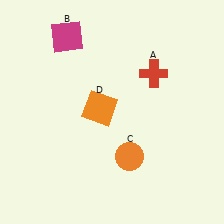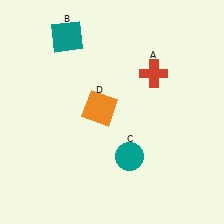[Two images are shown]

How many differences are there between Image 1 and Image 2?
There are 2 differences between the two images.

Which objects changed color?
B changed from magenta to teal. C changed from orange to teal.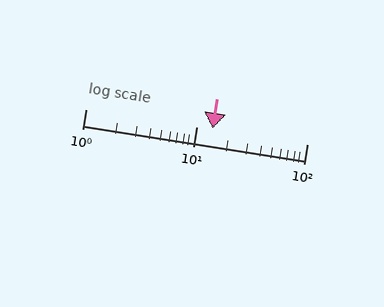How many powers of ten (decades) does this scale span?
The scale spans 2 decades, from 1 to 100.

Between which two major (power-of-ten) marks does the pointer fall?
The pointer is between 10 and 100.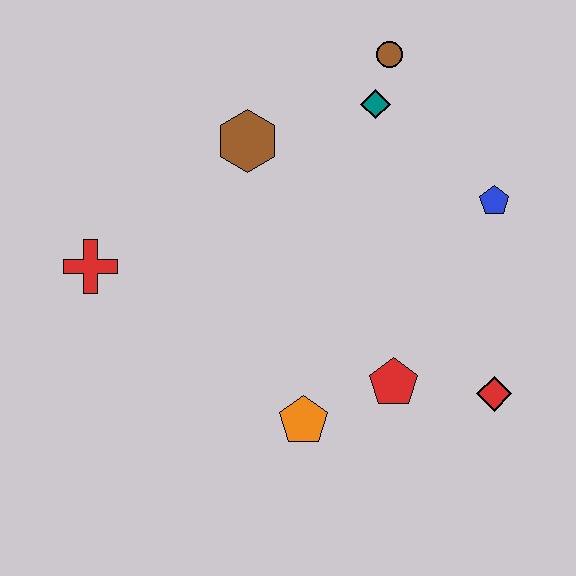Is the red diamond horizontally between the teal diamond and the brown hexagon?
No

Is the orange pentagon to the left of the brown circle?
Yes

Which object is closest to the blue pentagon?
The teal diamond is closest to the blue pentagon.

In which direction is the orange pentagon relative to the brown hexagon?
The orange pentagon is below the brown hexagon.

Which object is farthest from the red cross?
The red diamond is farthest from the red cross.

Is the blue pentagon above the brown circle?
No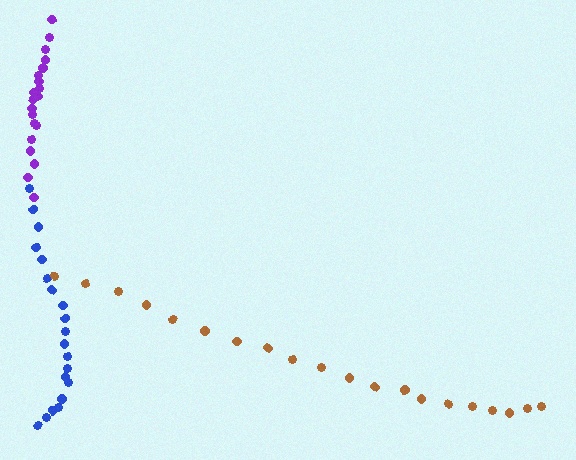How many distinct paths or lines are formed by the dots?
There are 3 distinct paths.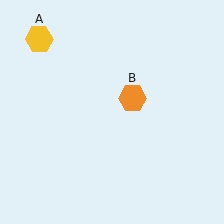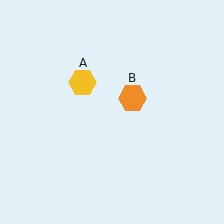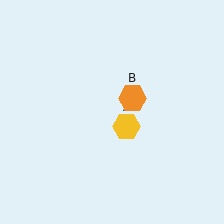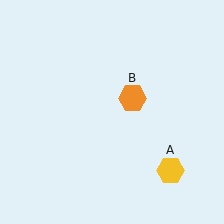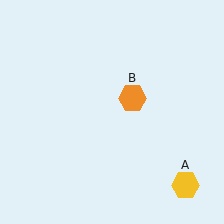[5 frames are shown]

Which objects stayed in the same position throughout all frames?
Orange hexagon (object B) remained stationary.